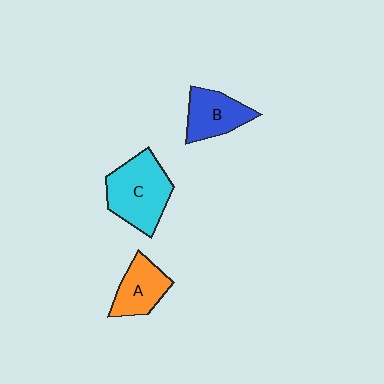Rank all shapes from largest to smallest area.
From largest to smallest: C (cyan), B (blue), A (orange).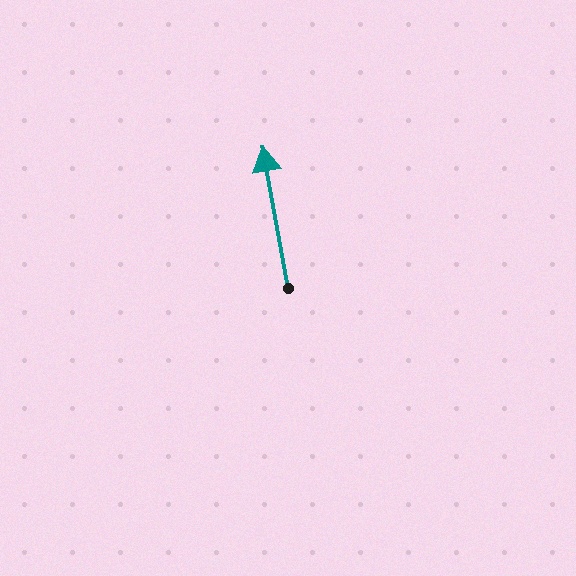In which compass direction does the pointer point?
North.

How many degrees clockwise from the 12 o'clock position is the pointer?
Approximately 350 degrees.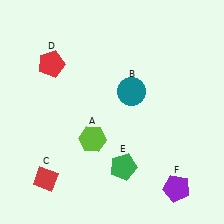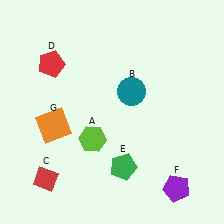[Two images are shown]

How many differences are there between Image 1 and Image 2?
There is 1 difference between the two images.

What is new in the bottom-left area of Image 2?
An orange square (G) was added in the bottom-left area of Image 2.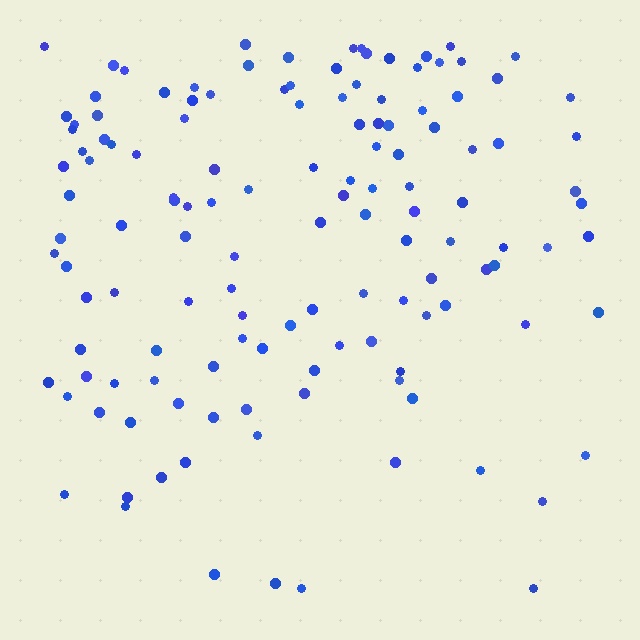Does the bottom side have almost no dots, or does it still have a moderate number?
Still a moderate number, just noticeably fewer than the top.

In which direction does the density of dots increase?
From bottom to top, with the top side densest.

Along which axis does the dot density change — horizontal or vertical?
Vertical.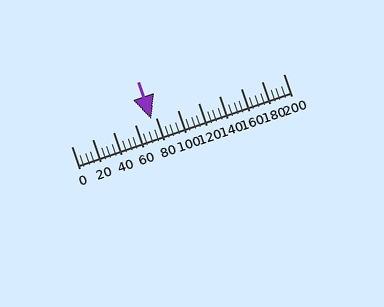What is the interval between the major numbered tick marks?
The major tick marks are spaced 20 units apart.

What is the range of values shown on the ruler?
The ruler shows values from 0 to 200.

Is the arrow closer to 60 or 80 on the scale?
The arrow is closer to 80.